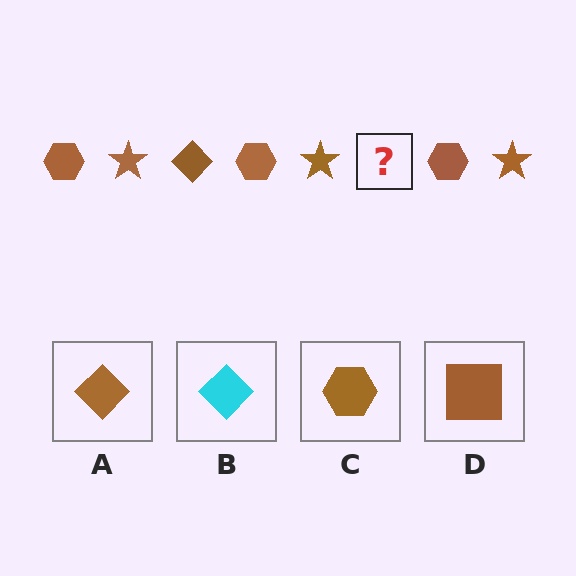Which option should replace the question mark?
Option A.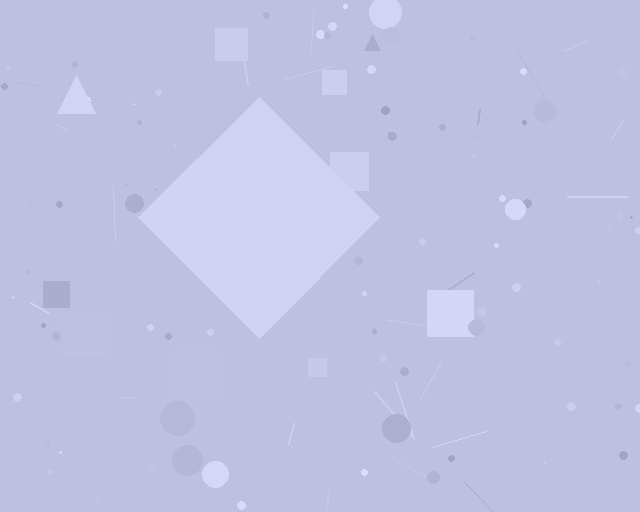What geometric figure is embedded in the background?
A diamond is embedded in the background.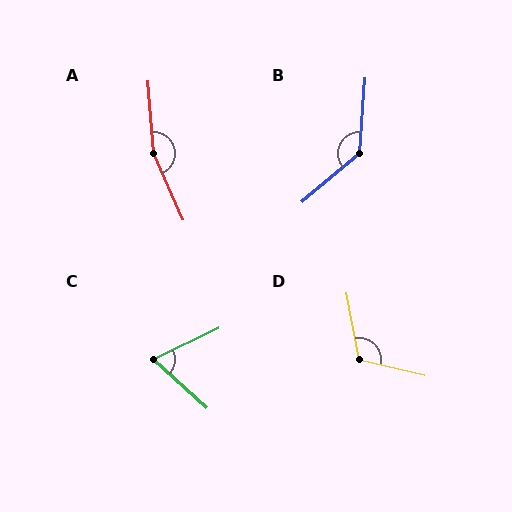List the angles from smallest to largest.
C (67°), D (114°), B (135°), A (160°).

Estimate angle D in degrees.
Approximately 114 degrees.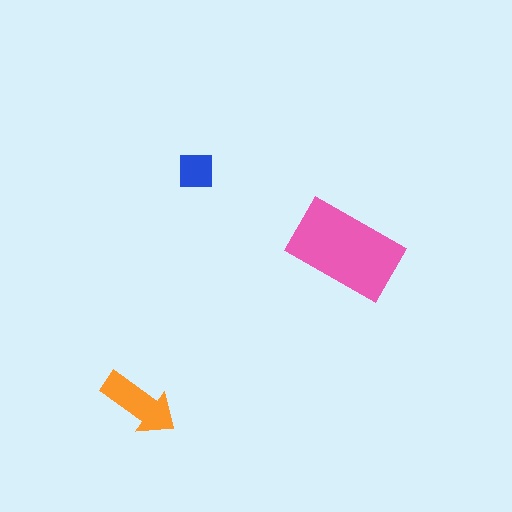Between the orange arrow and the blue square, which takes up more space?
The orange arrow.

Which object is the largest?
The pink rectangle.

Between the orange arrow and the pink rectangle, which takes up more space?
The pink rectangle.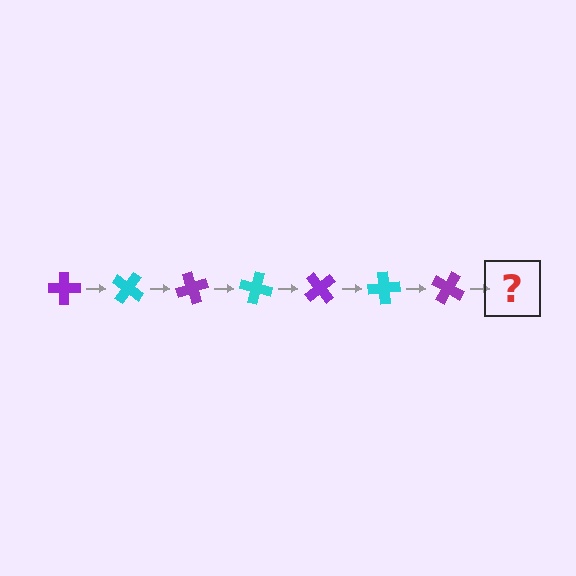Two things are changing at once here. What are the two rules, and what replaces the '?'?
The two rules are that it rotates 35 degrees each step and the color cycles through purple and cyan. The '?' should be a cyan cross, rotated 245 degrees from the start.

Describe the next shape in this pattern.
It should be a cyan cross, rotated 245 degrees from the start.